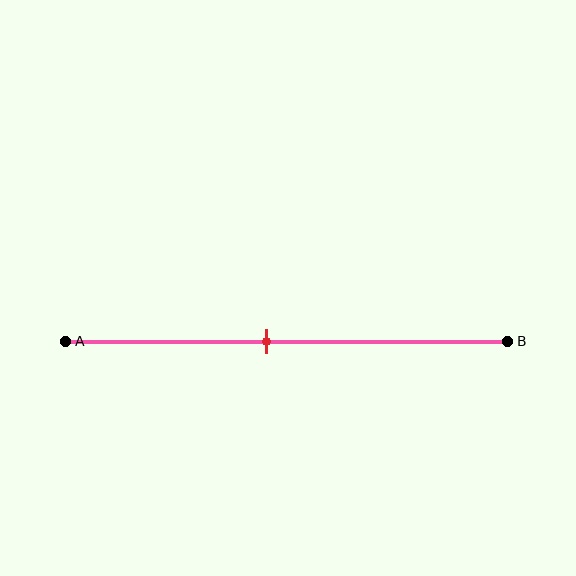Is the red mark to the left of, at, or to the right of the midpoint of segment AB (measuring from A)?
The red mark is to the left of the midpoint of segment AB.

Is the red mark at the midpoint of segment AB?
No, the mark is at about 45% from A, not at the 50% midpoint.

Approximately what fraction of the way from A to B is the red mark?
The red mark is approximately 45% of the way from A to B.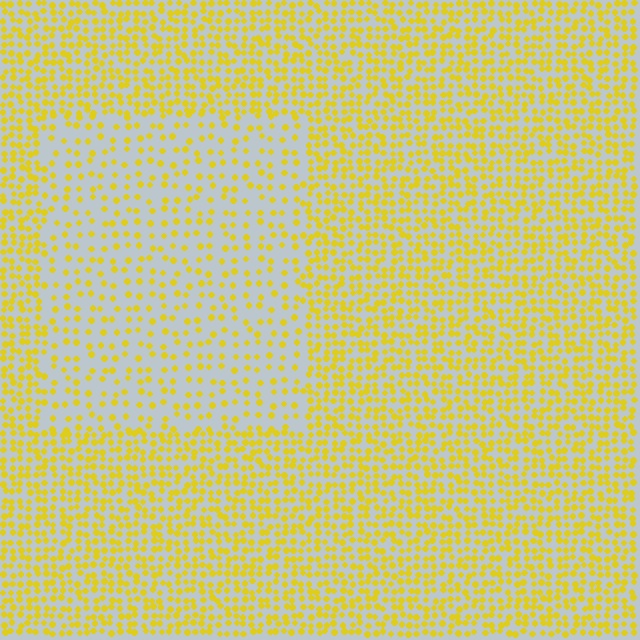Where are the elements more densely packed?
The elements are more densely packed outside the rectangle boundary.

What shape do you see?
I see a rectangle.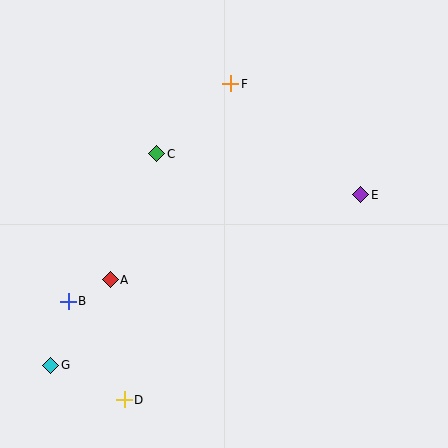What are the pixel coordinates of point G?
Point G is at (51, 365).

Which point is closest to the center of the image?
Point C at (157, 154) is closest to the center.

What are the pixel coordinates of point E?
Point E is at (361, 195).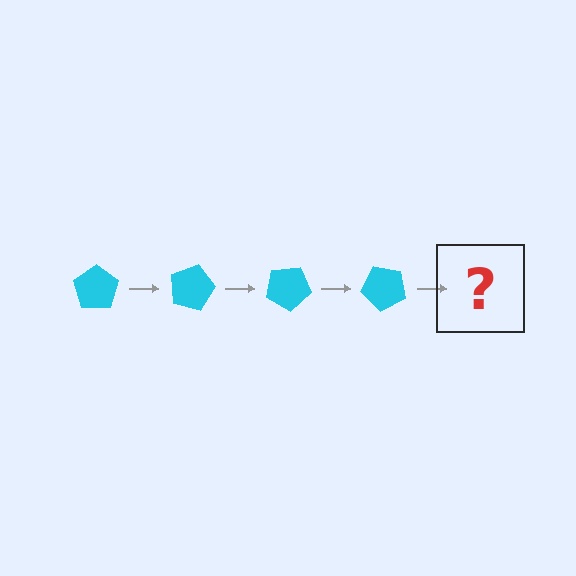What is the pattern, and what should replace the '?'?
The pattern is that the pentagon rotates 15 degrees each step. The '?' should be a cyan pentagon rotated 60 degrees.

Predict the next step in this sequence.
The next step is a cyan pentagon rotated 60 degrees.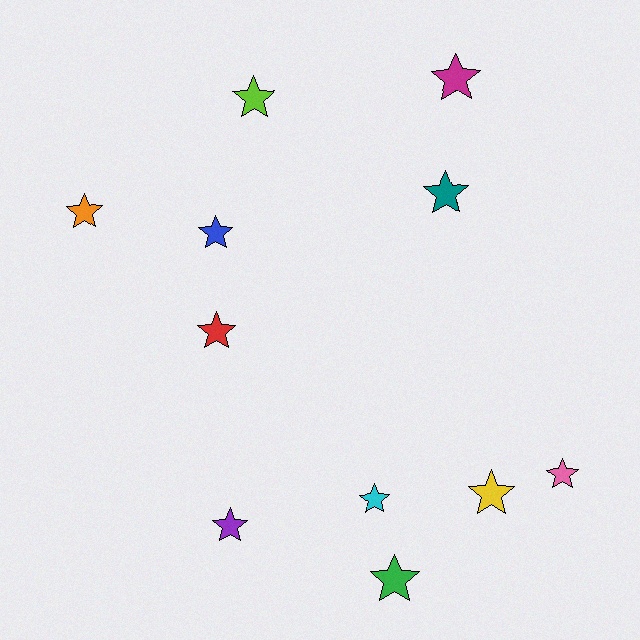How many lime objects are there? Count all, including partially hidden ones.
There is 1 lime object.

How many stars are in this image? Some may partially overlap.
There are 11 stars.